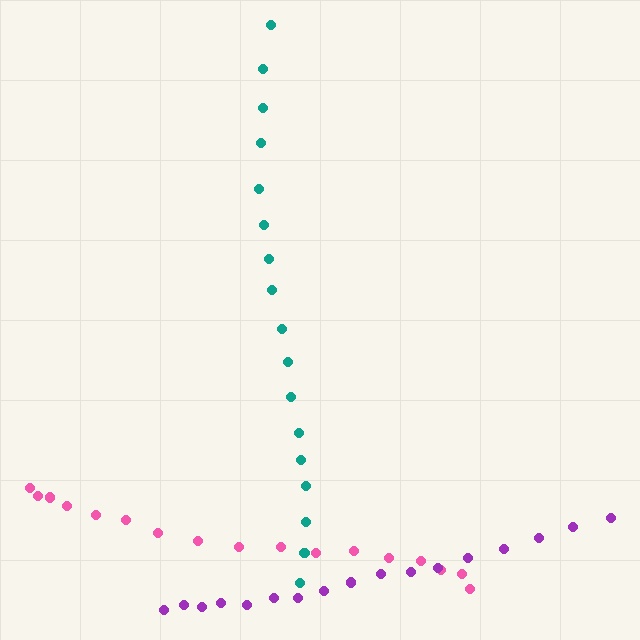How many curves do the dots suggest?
There are 3 distinct paths.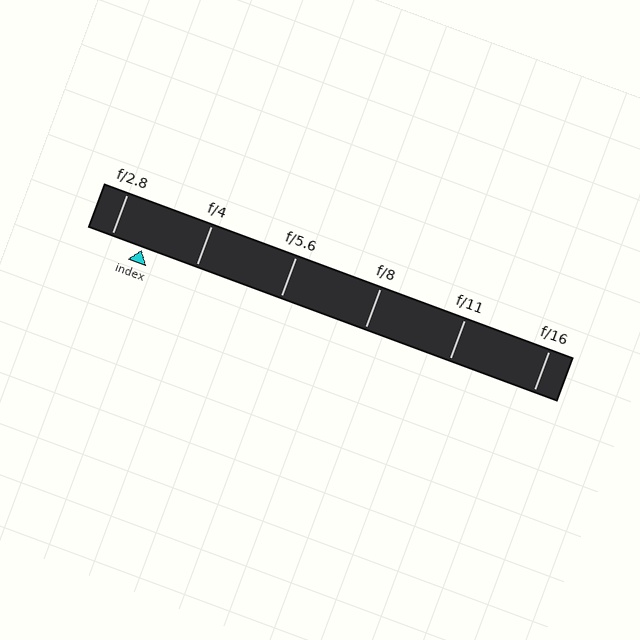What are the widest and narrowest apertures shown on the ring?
The widest aperture shown is f/2.8 and the narrowest is f/16.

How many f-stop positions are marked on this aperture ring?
There are 6 f-stop positions marked.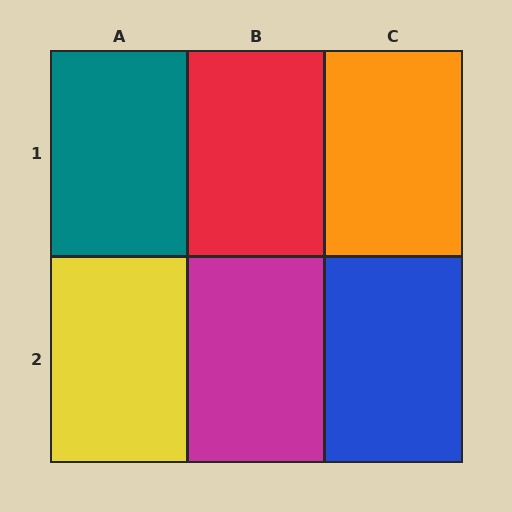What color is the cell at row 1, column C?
Orange.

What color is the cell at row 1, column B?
Red.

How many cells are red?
1 cell is red.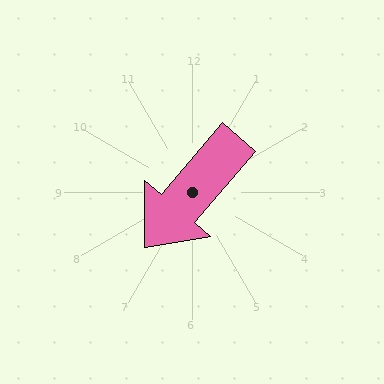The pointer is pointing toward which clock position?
Roughly 7 o'clock.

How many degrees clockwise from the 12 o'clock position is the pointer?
Approximately 221 degrees.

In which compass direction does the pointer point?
Southwest.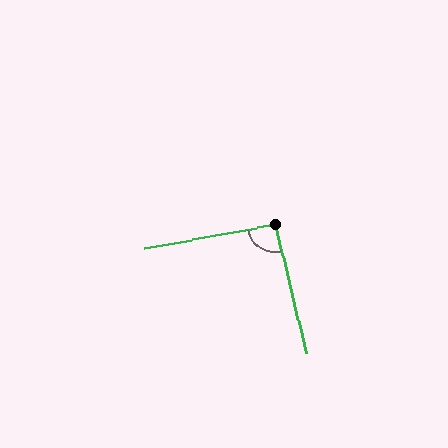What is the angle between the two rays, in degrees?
Approximately 93 degrees.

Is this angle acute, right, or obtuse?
It is approximately a right angle.